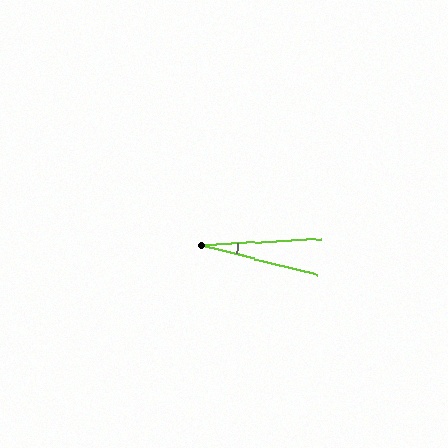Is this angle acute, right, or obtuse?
It is acute.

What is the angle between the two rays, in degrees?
Approximately 17 degrees.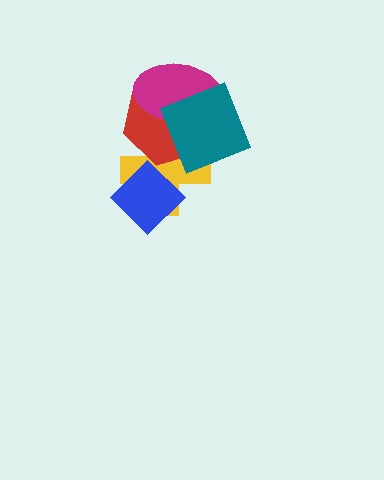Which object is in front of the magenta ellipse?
The teal square is in front of the magenta ellipse.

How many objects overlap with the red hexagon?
3 objects overlap with the red hexagon.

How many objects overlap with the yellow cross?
4 objects overlap with the yellow cross.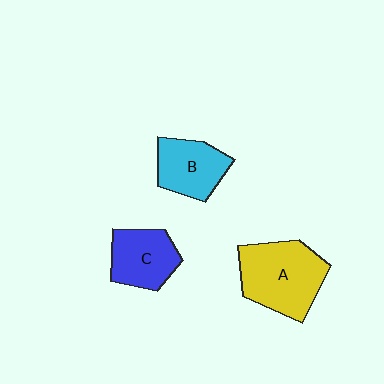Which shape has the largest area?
Shape A (yellow).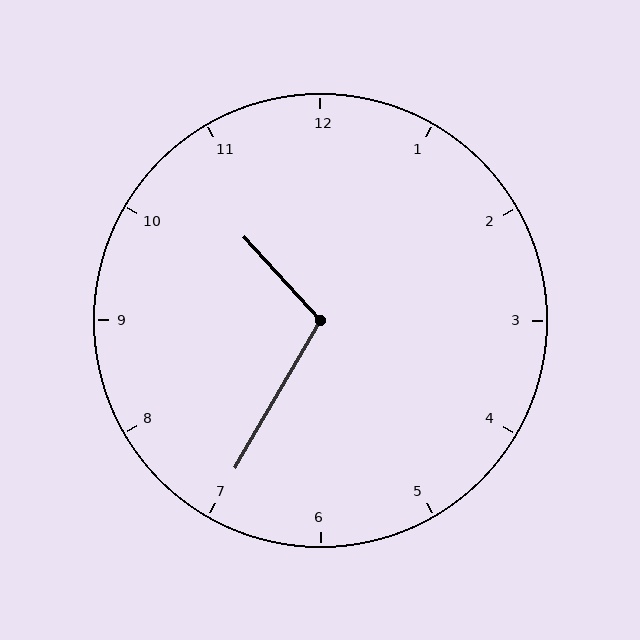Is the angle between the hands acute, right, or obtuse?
It is obtuse.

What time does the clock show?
10:35.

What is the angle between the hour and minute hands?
Approximately 108 degrees.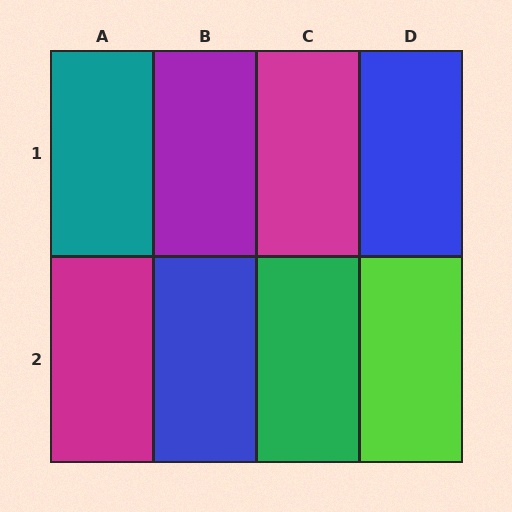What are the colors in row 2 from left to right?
Magenta, blue, green, lime.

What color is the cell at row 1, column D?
Blue.